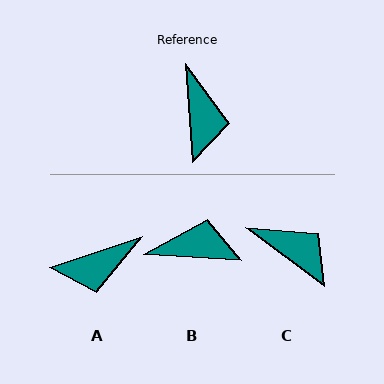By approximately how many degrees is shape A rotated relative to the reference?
Approximately 75 degrees clockwise.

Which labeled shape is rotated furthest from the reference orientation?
B, about 82 degrees away.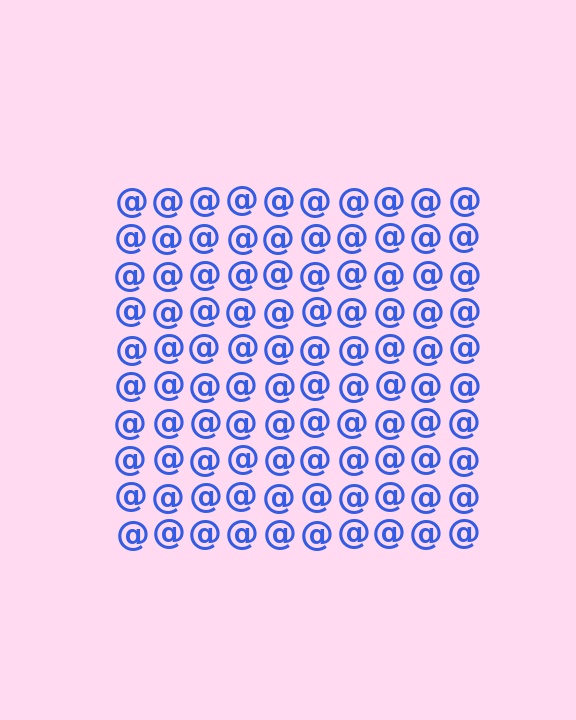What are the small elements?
The small elements are at signs.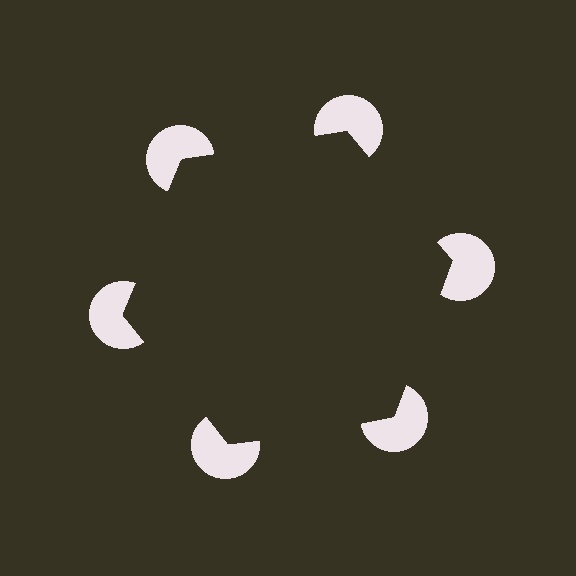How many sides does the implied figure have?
6 sides.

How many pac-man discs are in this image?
There are 6 — one at each vertex of the illusory hexagon.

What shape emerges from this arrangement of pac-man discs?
An illusory hexagon — its edges are inferred from the aligned wedge cuts in the pac-man discs, not physically drawn.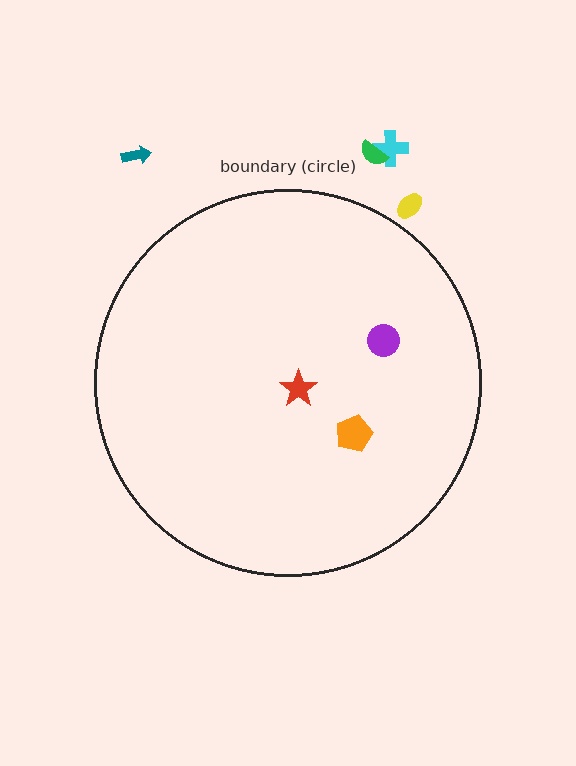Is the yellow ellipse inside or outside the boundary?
Outside.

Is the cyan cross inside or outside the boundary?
Outside.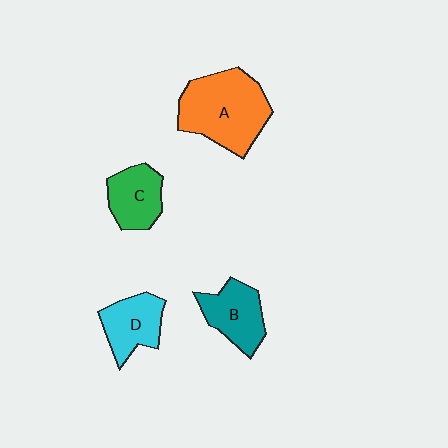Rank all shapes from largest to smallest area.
From largest to smallest: A (orange), B (teal), D (cyan), C (green).